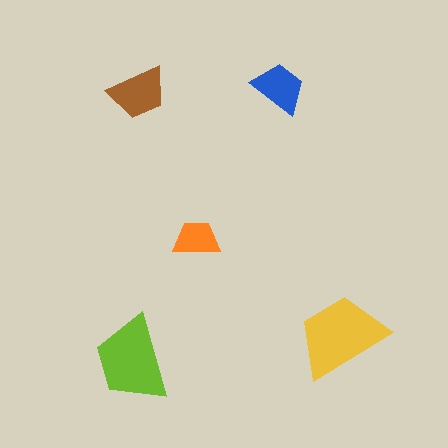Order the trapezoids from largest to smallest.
the yellow one, the lime one, the brown one, the blue one, the orange one.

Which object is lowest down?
The lime trapezoid is bottommost.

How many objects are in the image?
There are 5 objects in the image.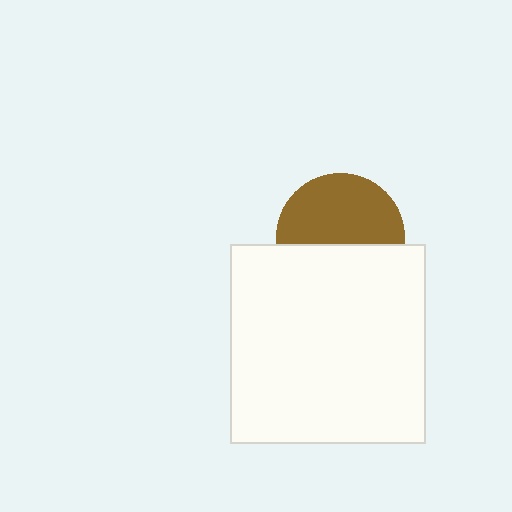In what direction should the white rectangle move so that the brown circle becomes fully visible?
The white rectangle should move down. That is the shortest direction to clear the overlap and leave the brown circle fully visible.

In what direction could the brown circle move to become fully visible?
The brown circle could move up. That would shift it out from behind the white rectangle entirely.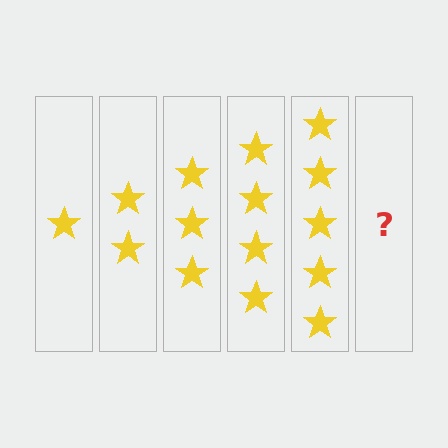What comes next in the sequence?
The next element should be 6 stars.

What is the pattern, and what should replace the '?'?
The pattern is that each step adds one more star. The '?' should be 6 stars.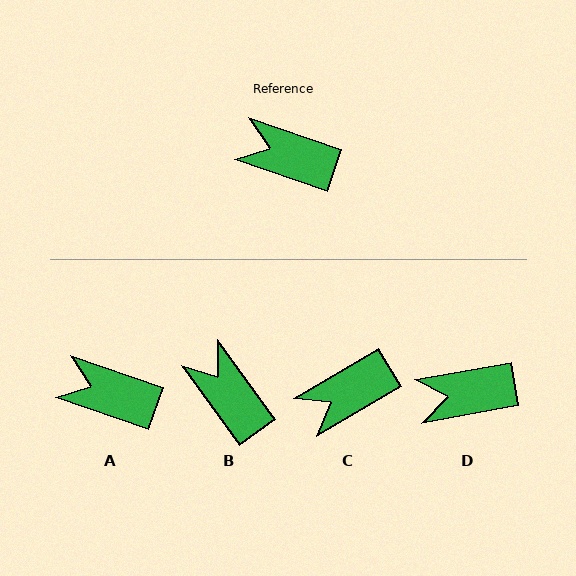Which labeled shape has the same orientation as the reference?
A.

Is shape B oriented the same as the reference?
No, it is off by about 35 degrees.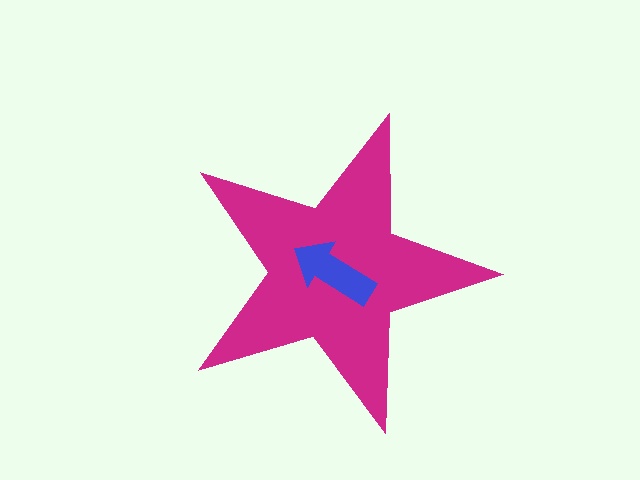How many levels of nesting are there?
2.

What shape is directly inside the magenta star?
The blue arrow.